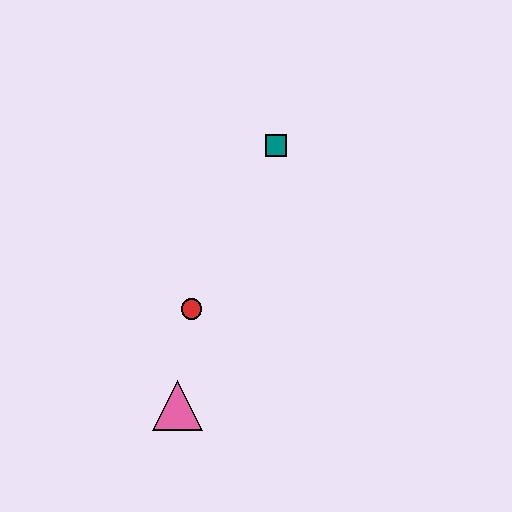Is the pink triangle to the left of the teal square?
Yes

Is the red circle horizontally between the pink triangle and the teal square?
Yes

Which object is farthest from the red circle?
The teal square is farthest from the red circle.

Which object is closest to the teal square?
The red circle is closest to the teal square.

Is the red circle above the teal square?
No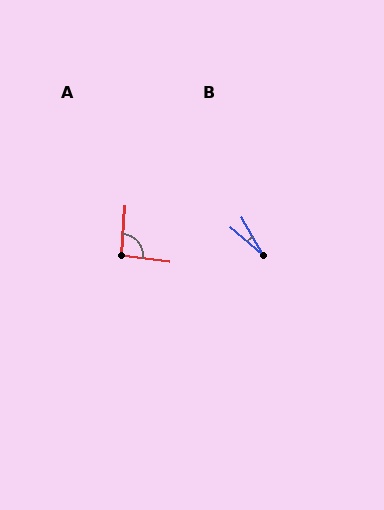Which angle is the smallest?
B, at approximately 20 degrees.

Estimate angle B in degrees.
Approximately 20 degrees.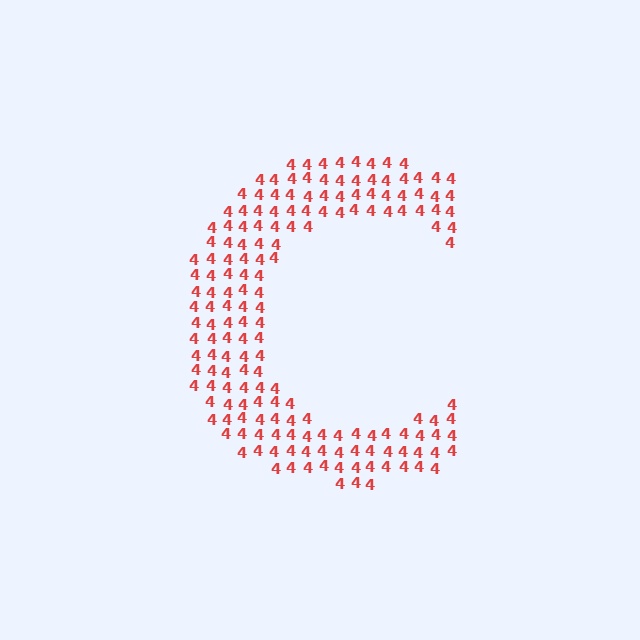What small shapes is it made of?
It is made of small digit 4's.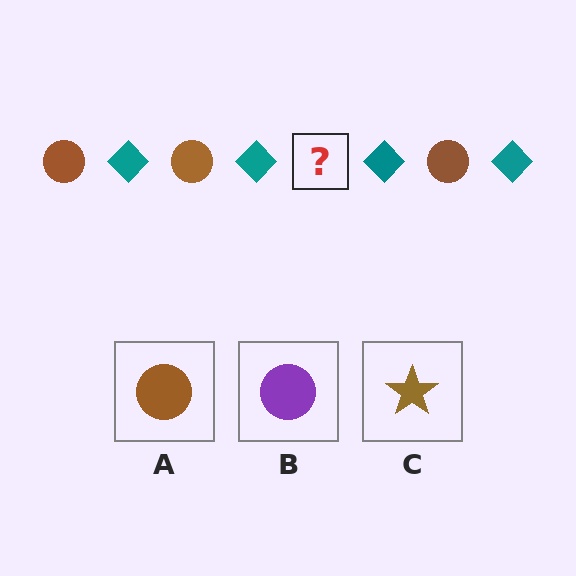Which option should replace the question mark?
Option A.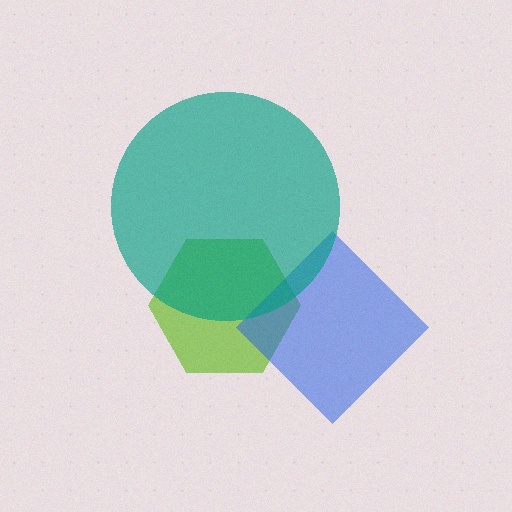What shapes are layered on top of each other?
The layered shapes are: a lime hexagon, a blue diamond, a teal circle.